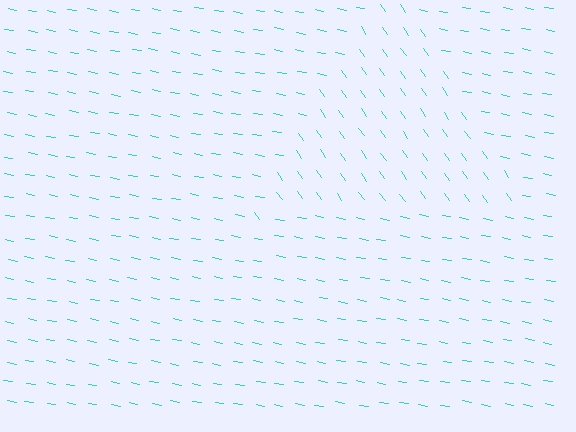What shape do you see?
I see a triangle.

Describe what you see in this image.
The image is filled with small cyan line segments. A triangle region in the image has lines oriented differently from the surrounding lines, creating a visible texture boundary.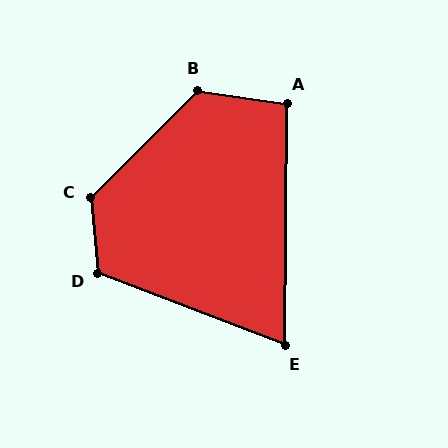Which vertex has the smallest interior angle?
E, at approximately 70 degrees.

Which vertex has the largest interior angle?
C, at approximately 130 degrees.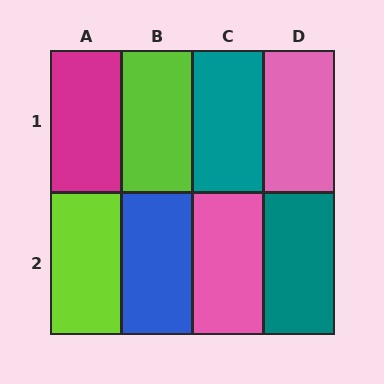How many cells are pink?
2 cells are pink.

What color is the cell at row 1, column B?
Lime.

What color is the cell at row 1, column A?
Magenta.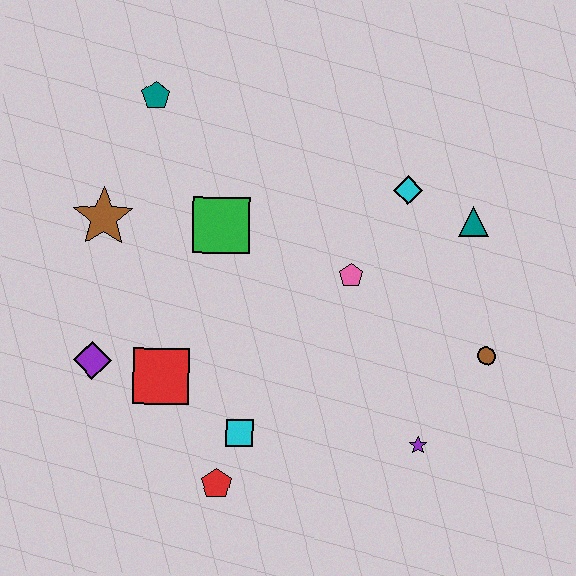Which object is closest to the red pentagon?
The cyan square is closest to the red pentagon.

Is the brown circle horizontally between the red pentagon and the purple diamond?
No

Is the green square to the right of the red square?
Yes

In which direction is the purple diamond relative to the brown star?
The purple diamond is below the brown star.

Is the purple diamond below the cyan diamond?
Yes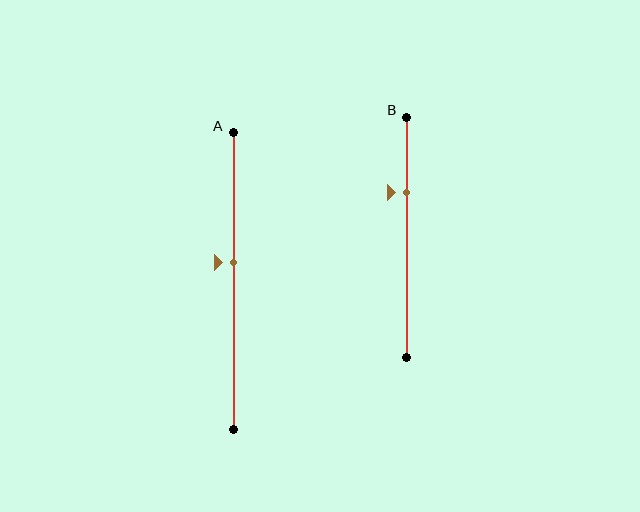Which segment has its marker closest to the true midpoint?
Segment A has its marker closest to the true midpoint.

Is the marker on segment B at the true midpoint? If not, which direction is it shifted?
No, the marker on segment B is shifted upward by about 19% of the segment length.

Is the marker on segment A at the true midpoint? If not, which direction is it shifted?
No, the marker on segment A is shifted upward by about 6% of the segment length.